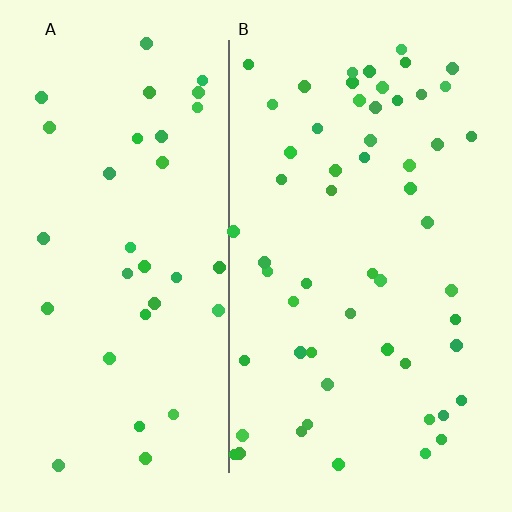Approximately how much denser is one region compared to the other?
Approximately 1.6× — region B over region A.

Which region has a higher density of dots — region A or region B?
B (the right).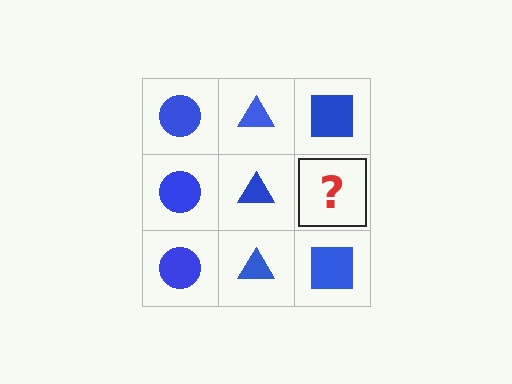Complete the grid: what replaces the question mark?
The question mark should be replaced with a blue square.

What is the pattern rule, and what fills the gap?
The rule is that each column has a consistent shape. The gap should be filled with a blue square.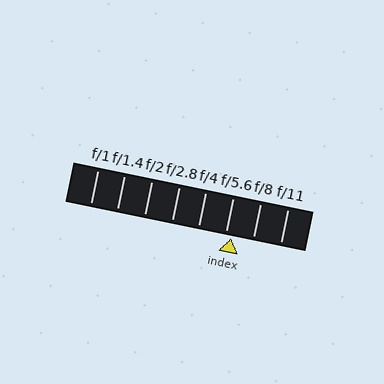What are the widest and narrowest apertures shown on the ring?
The widest aperture shown is f/1 and the narrowest is f/11.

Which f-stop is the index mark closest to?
The index mark is closest to f/5.6.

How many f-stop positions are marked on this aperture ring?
There are 8 f-stop positions marked.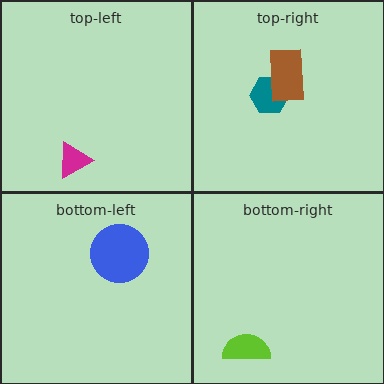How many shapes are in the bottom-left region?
1.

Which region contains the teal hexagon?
The top-right region.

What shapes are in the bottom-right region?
The lime semicircle.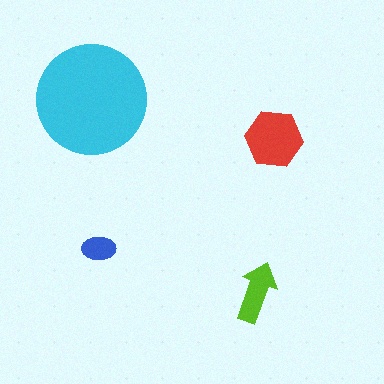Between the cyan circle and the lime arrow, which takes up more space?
The cyan circle.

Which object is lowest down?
The lime arrow is bottommost.